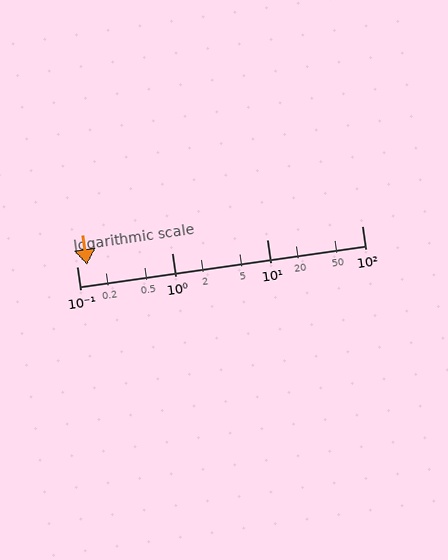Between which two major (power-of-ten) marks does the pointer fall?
The pointer is between 0.1 and 1.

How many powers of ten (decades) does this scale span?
The scale spans 3 decades, from 0.1 to 100.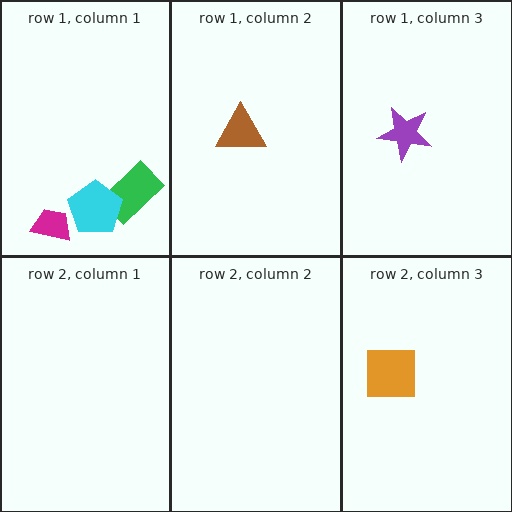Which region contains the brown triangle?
The row 1, column 2 region.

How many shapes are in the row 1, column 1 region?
3.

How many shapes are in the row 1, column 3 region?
1.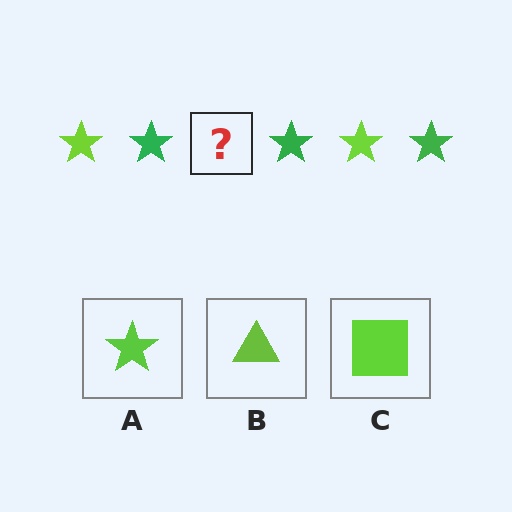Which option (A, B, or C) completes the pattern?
A.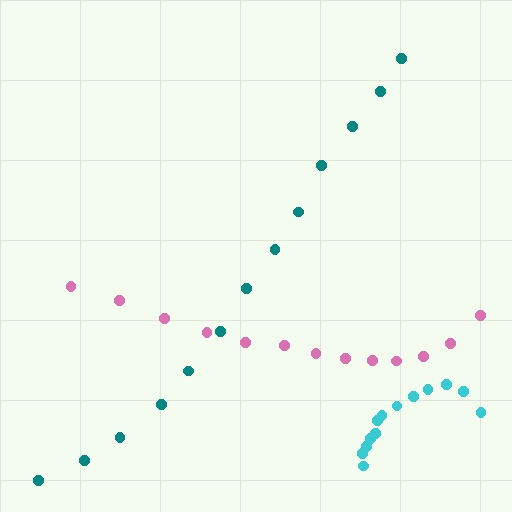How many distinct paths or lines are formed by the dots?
There are 3 distinct paths.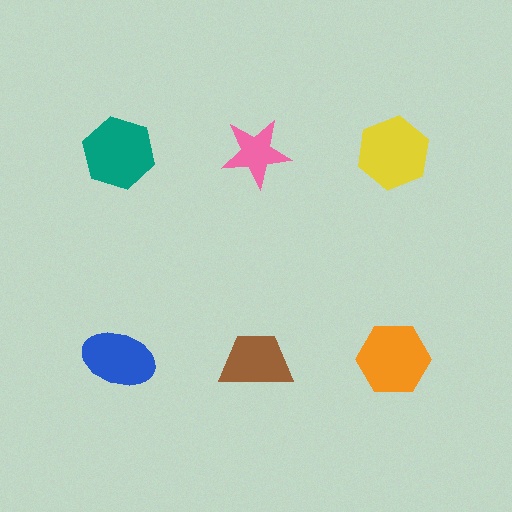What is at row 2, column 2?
A brown trapezoid.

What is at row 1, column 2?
A pink star.